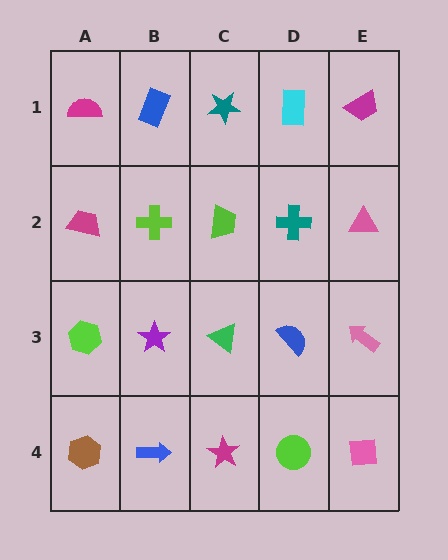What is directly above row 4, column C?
A green triangle.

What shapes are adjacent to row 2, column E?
A magenta trapezoid (row 1, column E), a pink arrow (row 3, column E), a teal cross (row 2, column D).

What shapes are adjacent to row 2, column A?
A magenta semicircle (row 1, column A), a lime hexagon (row 3, column A), a lime cross (row 2, column B).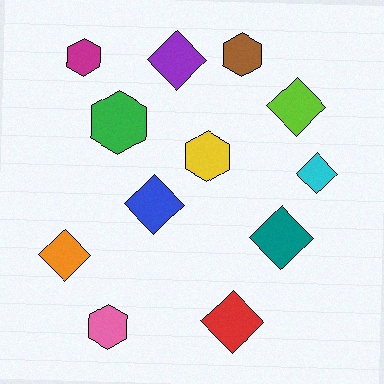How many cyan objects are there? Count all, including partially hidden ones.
There is 1 cyan object.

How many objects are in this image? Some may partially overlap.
There are 12 objects.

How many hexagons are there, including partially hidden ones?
There are 5 hexagons.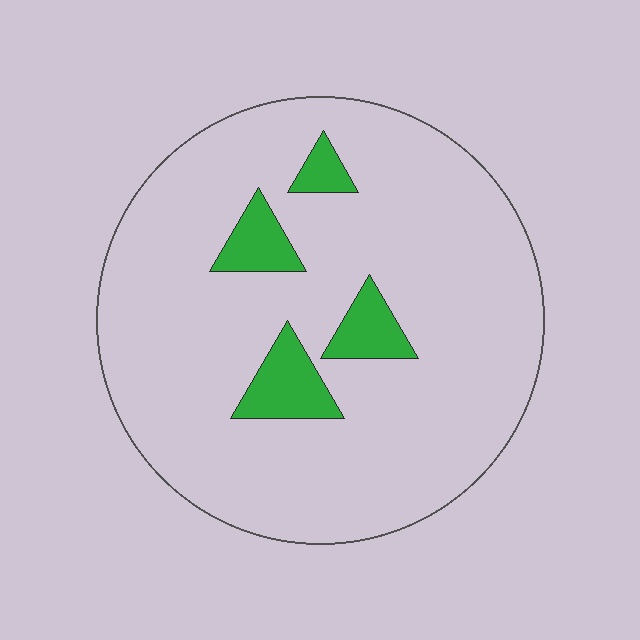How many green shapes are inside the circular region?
4.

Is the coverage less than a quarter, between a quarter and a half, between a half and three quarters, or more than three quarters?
Less than a quarter.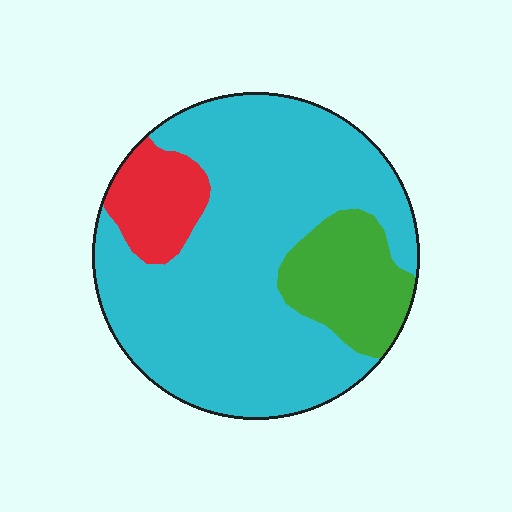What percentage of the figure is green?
Green covers roughly 15% of the figure.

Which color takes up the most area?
Cyan, at roughly 75%.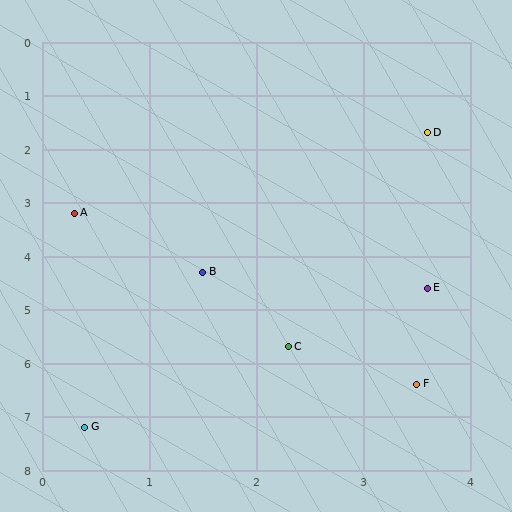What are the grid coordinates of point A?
Point A is at approximately (0.3, 3.2).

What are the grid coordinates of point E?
Point E is at approximately (3.6, 4.6).